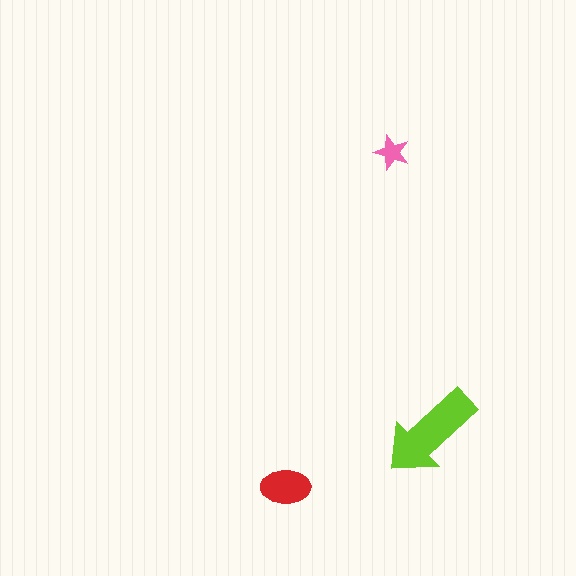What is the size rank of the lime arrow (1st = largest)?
1st.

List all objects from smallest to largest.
The pink star, the red ellipse, the lime arrow.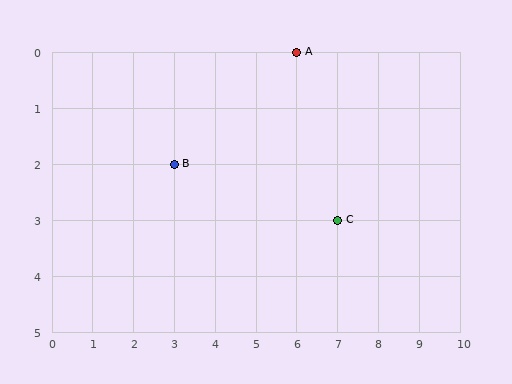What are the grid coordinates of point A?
Point A is at grid coordinates (6, 0).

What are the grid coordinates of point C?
Point C is at grid coordinates (7, 3).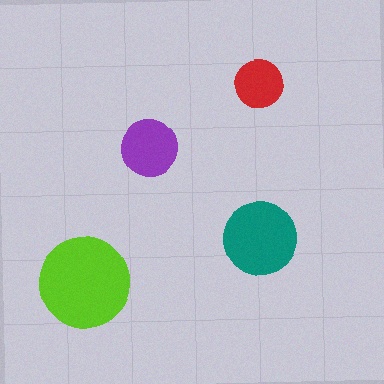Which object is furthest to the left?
The lime circle is leftmost.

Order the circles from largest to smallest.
the lime one, the teal one, the purple one, the red one.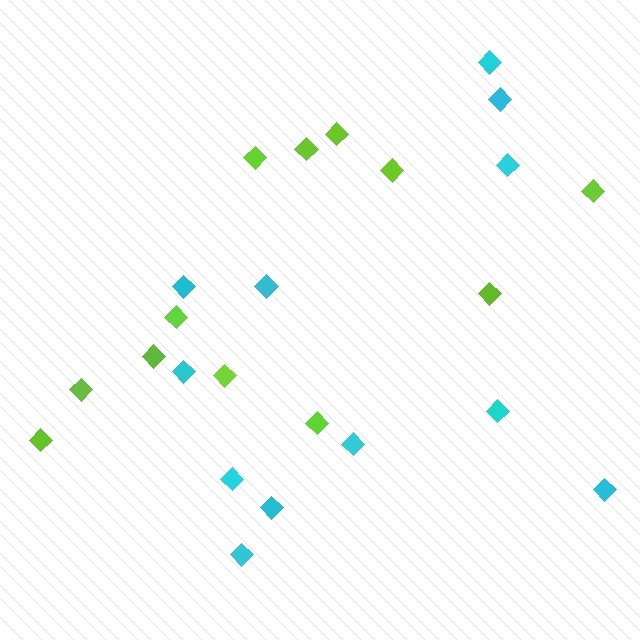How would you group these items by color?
There are 2 groups: one group of cyan diamonds (12) and one group of lime diamonds (12).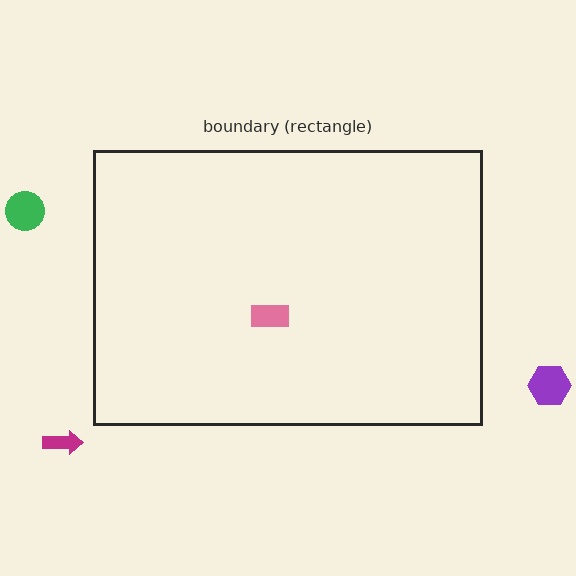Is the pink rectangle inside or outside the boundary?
Inside.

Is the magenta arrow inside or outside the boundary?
Outside.